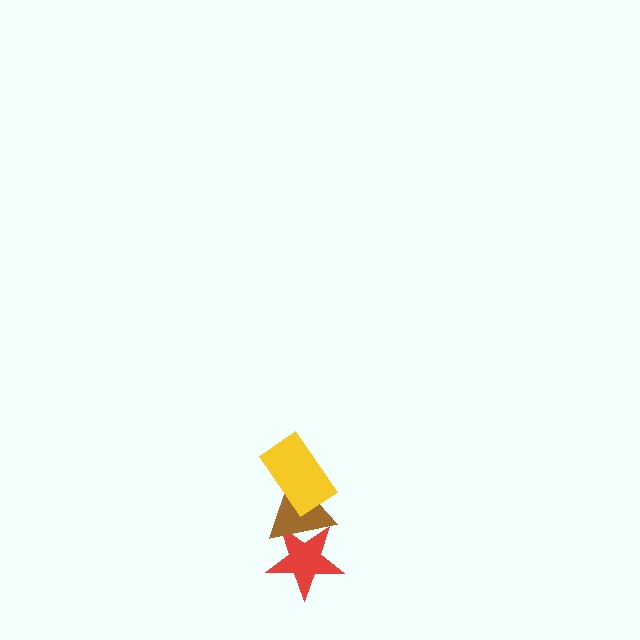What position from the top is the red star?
The red star is 3rd from the top.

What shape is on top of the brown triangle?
The yellow rectangle is on top of the brown triangle.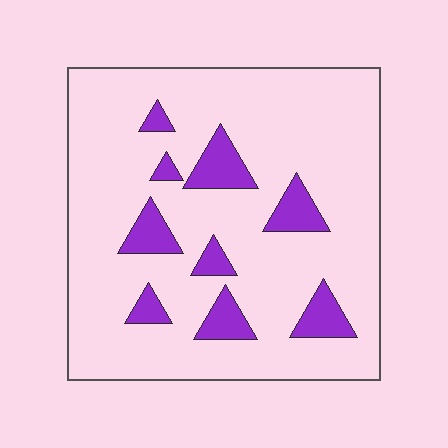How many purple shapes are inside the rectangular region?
9.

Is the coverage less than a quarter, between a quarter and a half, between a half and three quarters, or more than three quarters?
Less than a quarter.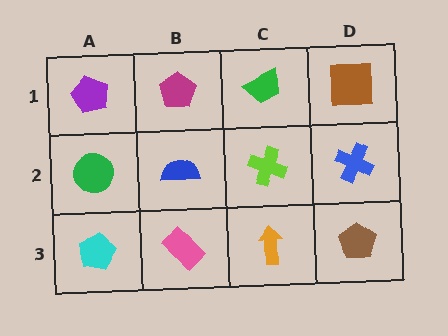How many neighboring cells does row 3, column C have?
3.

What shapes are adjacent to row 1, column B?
A blue semicircle (row 2, column B), a purple pentagon (row 1, column A), a green trapezoid (row 1, column C).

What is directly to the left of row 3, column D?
An orange arrow.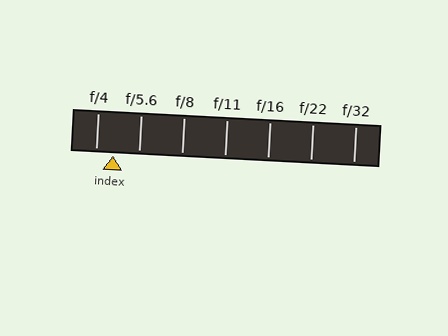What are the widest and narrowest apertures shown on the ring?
The widest aperture shown is f/4 and the narrowest is f/32.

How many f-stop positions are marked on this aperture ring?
There are 7 f-stop positions marked.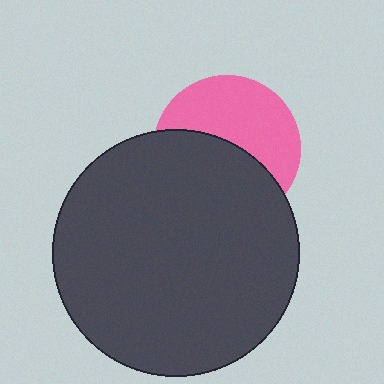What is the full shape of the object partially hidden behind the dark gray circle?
The partially hidden object is a pink circle.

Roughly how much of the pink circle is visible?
About half of it is visible (roughly 50%).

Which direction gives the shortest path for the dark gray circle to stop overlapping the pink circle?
Moving down gives the shortest separation.